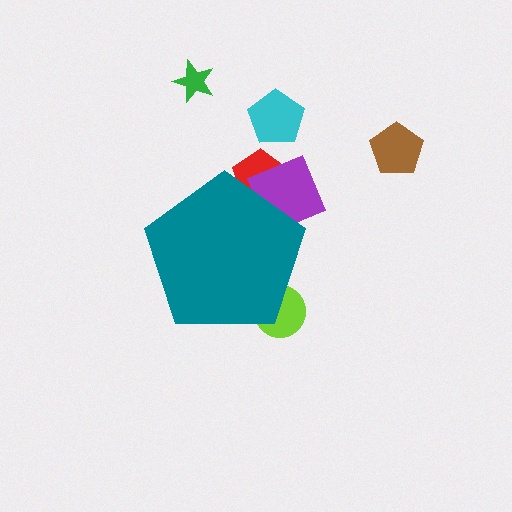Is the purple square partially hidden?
Yes, the purple square is partially hidden behind the teal pentagon.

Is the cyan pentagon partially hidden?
No, the cyan pentagon is fully visible.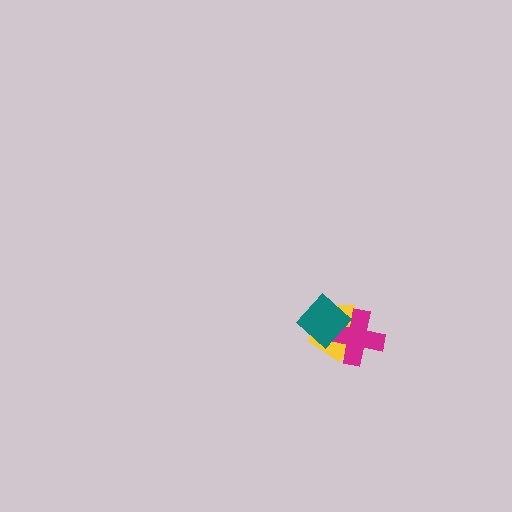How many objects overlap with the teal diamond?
2 objects overlap with the teal diamond.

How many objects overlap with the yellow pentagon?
2 objects overlap with the yellow pentagon.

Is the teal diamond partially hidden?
No, no other shape covers it.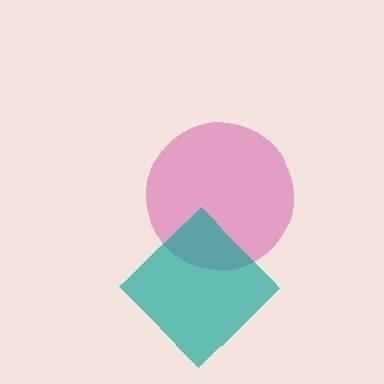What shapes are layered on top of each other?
The layered shapes are: a magenta circle, a teal diamond.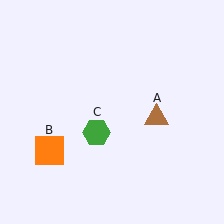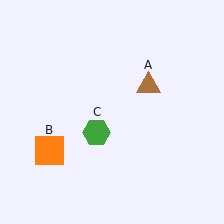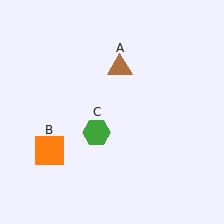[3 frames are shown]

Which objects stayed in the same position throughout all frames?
Orange square (object B) and green hexagon (object C) remained stationary.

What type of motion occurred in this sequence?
The brown triangle (object A) rotated counterclockwise around the center of the scene.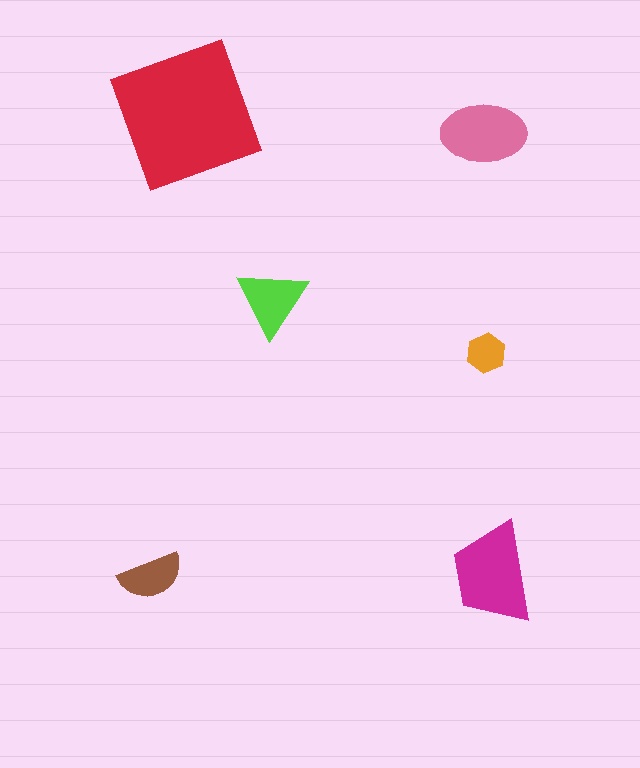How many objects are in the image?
There are 6 objects in the image.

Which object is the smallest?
The orange hexagon.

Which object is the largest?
The red square.